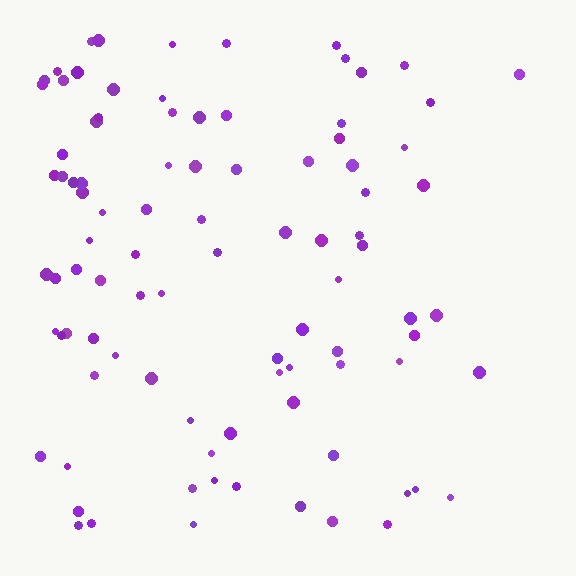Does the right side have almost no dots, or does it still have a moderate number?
Still a moderate number, just noticeably fewer than the left.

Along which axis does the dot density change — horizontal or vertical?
Horizontal.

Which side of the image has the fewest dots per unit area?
The right.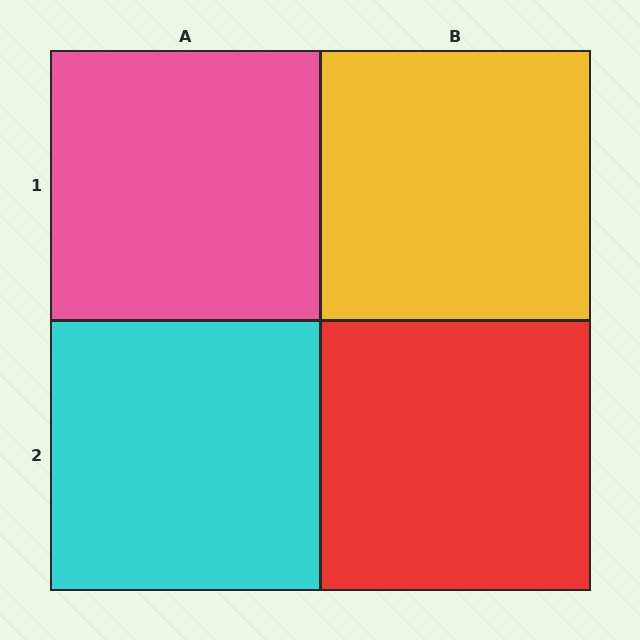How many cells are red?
1 cell is red.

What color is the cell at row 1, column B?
Yellow.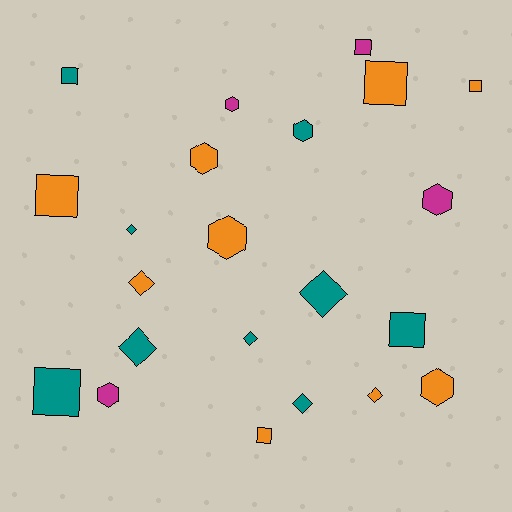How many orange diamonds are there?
There are 2 orange diamonds.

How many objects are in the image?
There are 22 objects.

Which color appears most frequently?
Teal, with 9 objects.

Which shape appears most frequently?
Square, with 8 objects.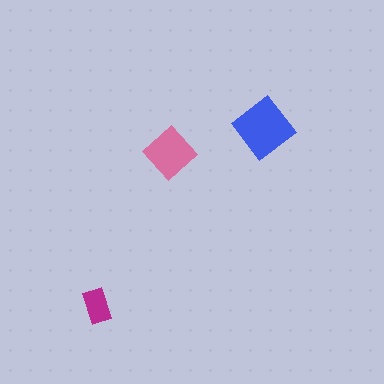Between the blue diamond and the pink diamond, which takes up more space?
The blue diamond.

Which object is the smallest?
The magenta rectangle.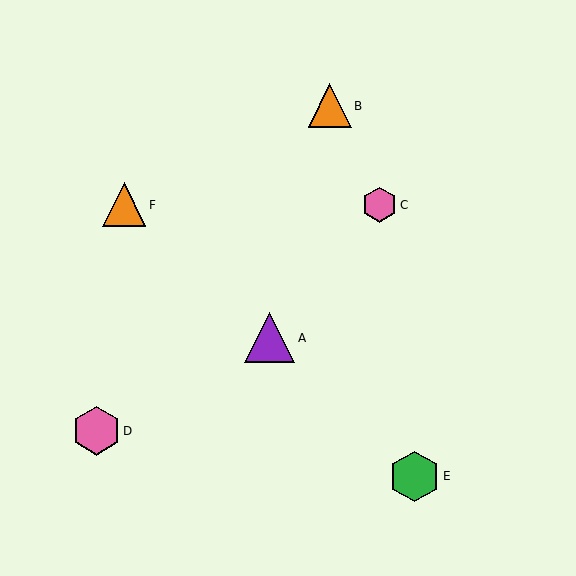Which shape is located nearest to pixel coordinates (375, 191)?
The pink hexagon (labeled C) at (379, 205) is nearest to that location.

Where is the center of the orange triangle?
The center of the orange triangle is at (330, 106).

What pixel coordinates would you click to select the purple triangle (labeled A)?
Click at (270, 338) to select the purple triangle A.